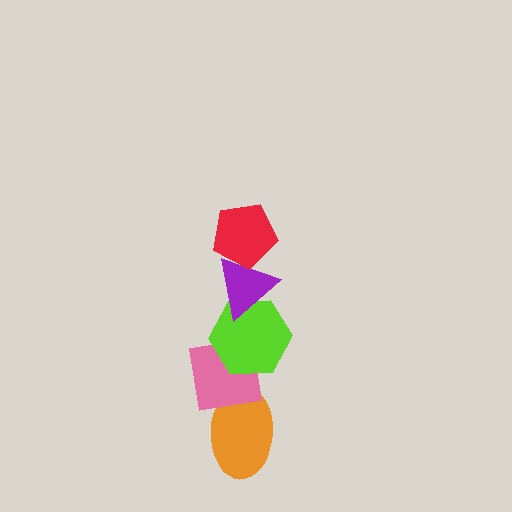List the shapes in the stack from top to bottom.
From top to bottom: the red pentagon, the purple triangle, the lime hexagon, the pink square, the orange ellipse.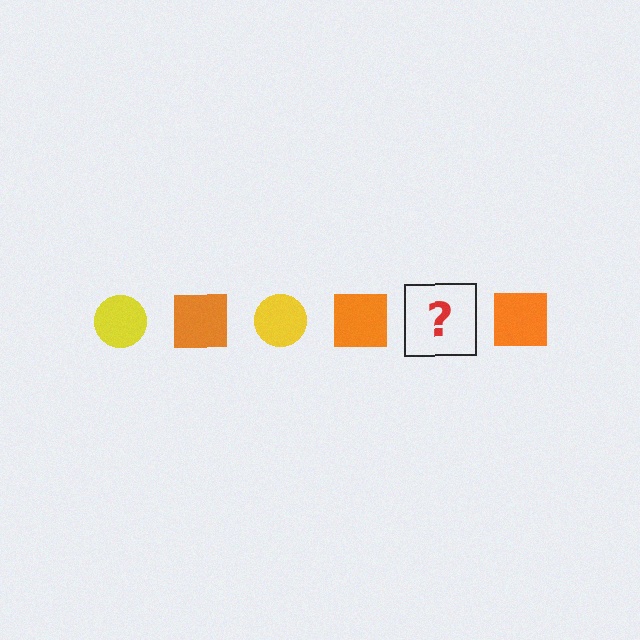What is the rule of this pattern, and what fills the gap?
The rule is that the pattern alternates between yellow circle and orange square. The gap should be filled with a yellow circle.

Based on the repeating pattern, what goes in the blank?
The blank should be a yellow circle.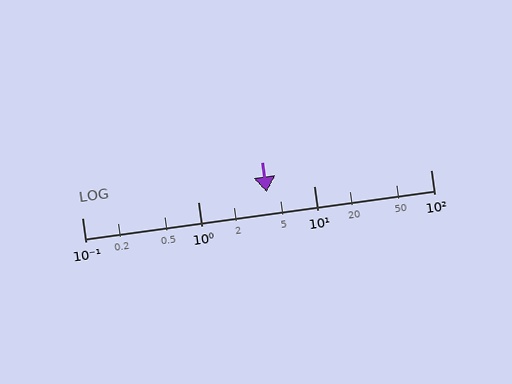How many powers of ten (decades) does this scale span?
The scale spans 3 decades, from 0.1 to 100.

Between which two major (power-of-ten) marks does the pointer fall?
The pointer is between 1 and 10.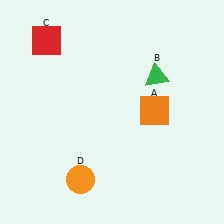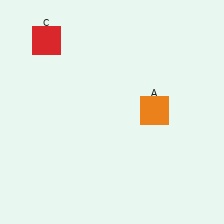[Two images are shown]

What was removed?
The orange circle (D), the green triangle (B) were removed in Image 2.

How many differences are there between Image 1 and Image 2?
There are 2 differences between the two images.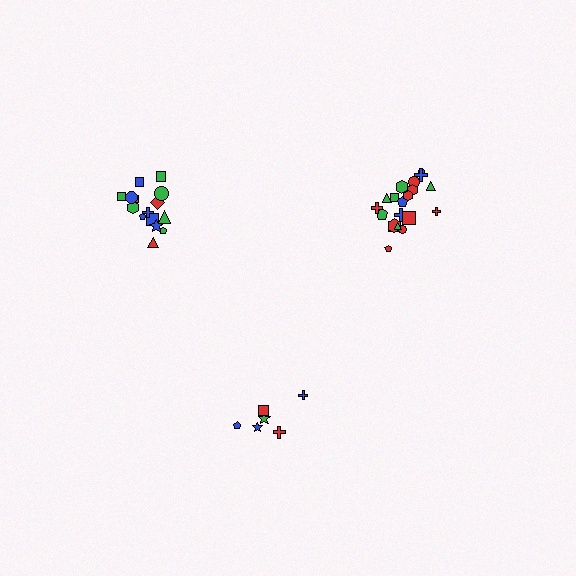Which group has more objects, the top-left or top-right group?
The top-right group.